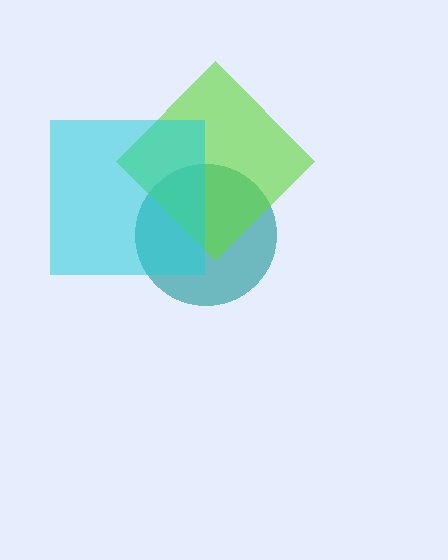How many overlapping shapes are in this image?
There are 3 overlapping shapes in the image.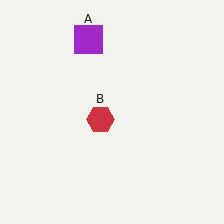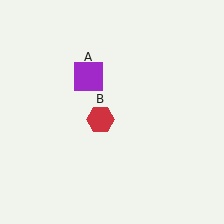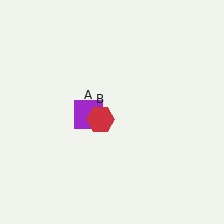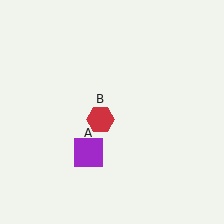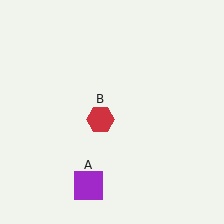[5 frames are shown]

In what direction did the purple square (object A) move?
The purple square (object A) moved down.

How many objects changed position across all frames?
1 object changed position: purple square (object A).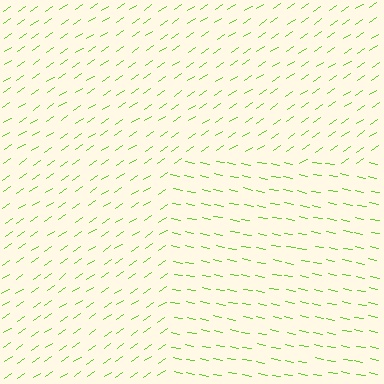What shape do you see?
I see a rectangle.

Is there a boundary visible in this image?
Yes, there is a texture boundary formed by a change in line orientation.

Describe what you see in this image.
The image is filled with small lime line segments. A rectangle region in the image has lines oriented differently from the surrounding lines, creating a visible texture boundary.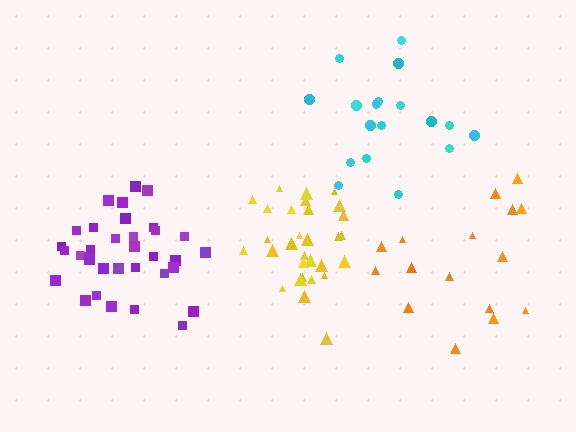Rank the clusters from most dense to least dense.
yellow, purple, cyan, orange.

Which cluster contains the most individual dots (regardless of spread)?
Purple (34).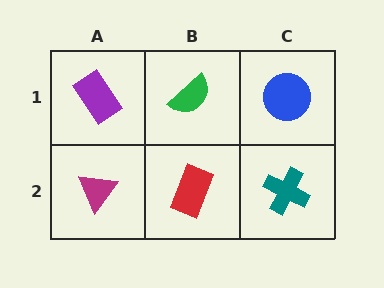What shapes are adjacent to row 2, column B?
A green semicircle (row 1, column B), a magenta triangle (row 2, column A), a teal cross (row 2, column C).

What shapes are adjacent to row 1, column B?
A red rectangle (row 2, column B), a purple rectangle (row 1, column A), a blue circle (row 1, column C).